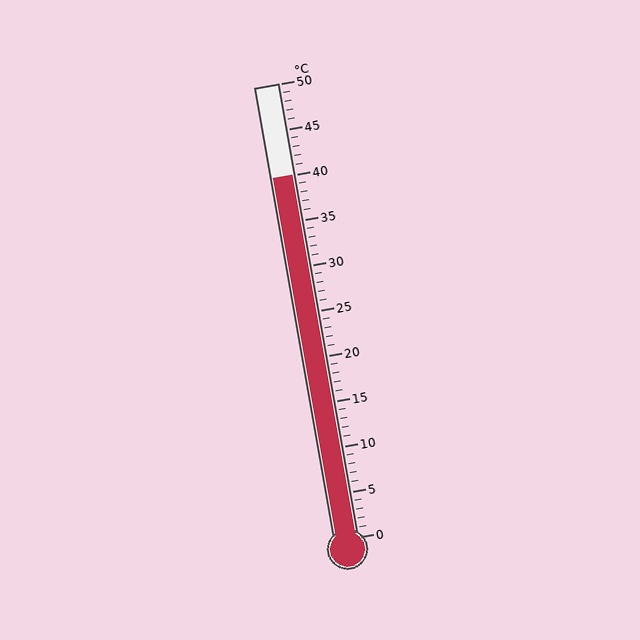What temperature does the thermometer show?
The thermometer shows approximately 40°C.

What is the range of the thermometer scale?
The thermometer scale ranges from 0°C to 50°C.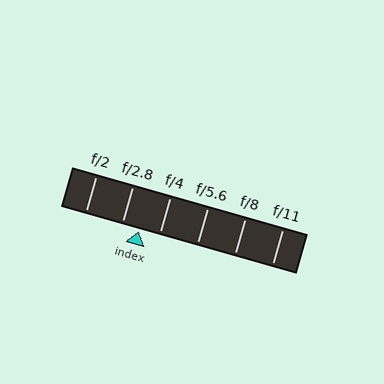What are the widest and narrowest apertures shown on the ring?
The widest aperture shown is f/2 and the narrowest is f/11.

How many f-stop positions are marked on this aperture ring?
There are 6 f-stop positions marked.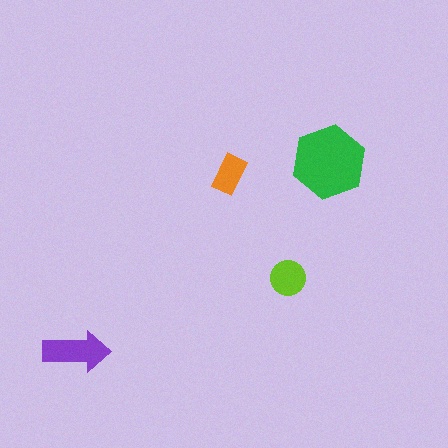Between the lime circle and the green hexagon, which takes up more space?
The green hexagon.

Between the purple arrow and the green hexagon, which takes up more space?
The green hexagon.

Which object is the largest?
The green hexagon.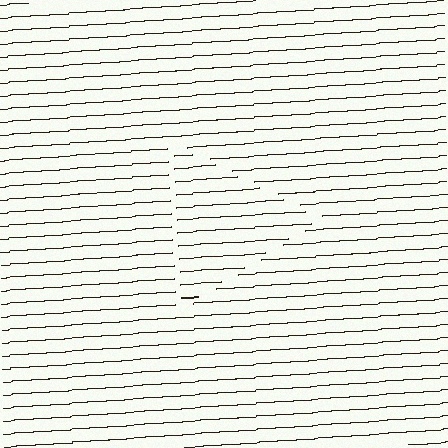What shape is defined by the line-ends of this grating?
An illusory triangle. The interior of the shape contains the same grating, shifted by half a period — the contour is defined by the phase discontinuity where line-ends from the inner and outer gratings abut.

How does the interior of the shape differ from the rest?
The interior of the shape contains the same grating, shifted by half a period — the contour is defined by the phase discontinuity where line-ends from the inner and outer gratings abut.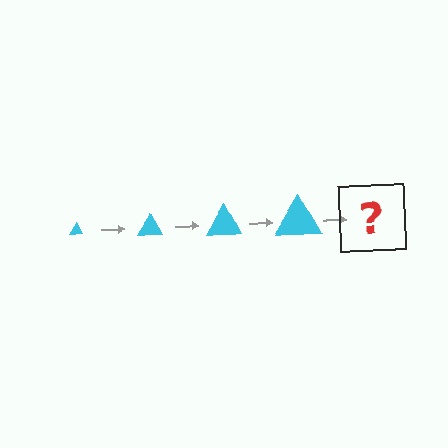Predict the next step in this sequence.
The next step is a cyan triangle, larger than the previous one.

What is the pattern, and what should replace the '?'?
The pattern is that the triangle gets progressively larger each step. The '?' should be a cyan triangle, larger than the previous one.